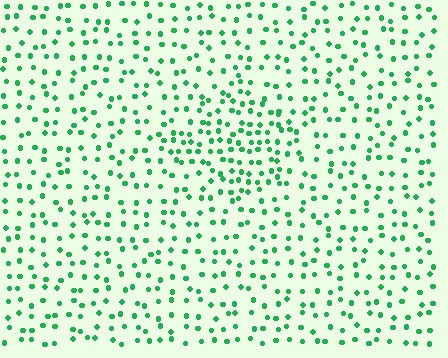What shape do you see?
I see a diamond.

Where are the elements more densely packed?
The elements are more densely packed inside the diamond boundary.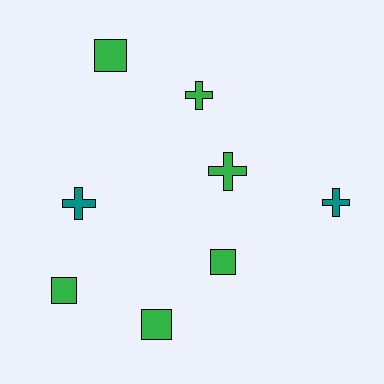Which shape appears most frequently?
Square, with 4 objects.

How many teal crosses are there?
There are 2 teal crosses.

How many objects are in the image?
There are 8 objects.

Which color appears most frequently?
Green, with 6 objects.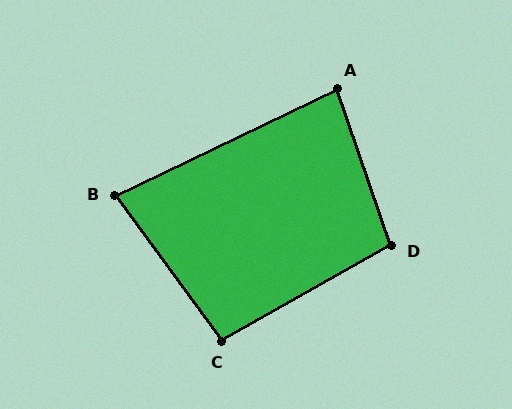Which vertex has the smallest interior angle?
B, at approximately 79 degrees.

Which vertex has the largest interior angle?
D, at approximately 101 degrees.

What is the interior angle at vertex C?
Approximately 97 degrees (obtuse).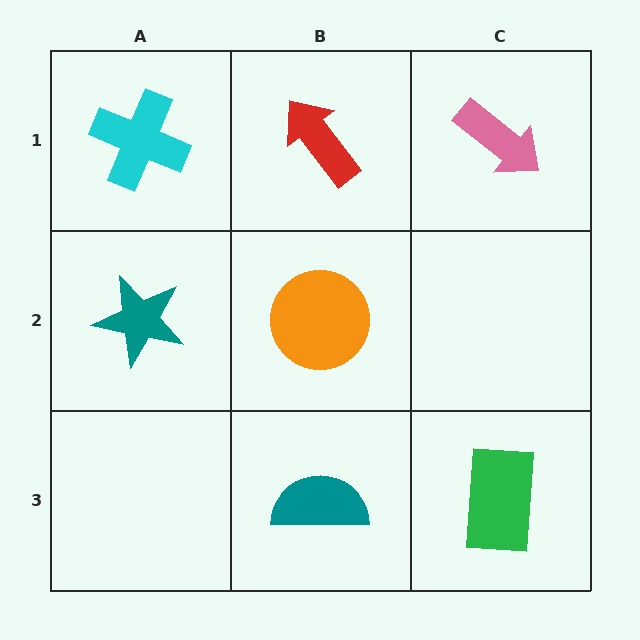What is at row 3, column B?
A teal semicircle.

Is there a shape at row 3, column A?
No, that cell is empty.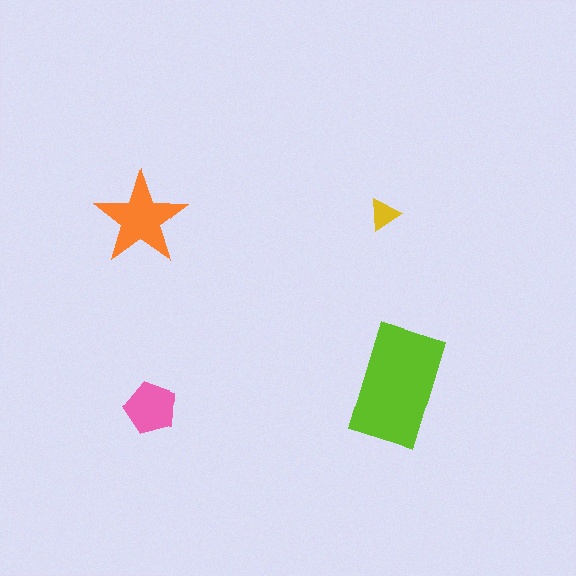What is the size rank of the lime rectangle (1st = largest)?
1st.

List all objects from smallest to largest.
The yellow triangle, the pink pentagon, the orange star, the lime rectangle.